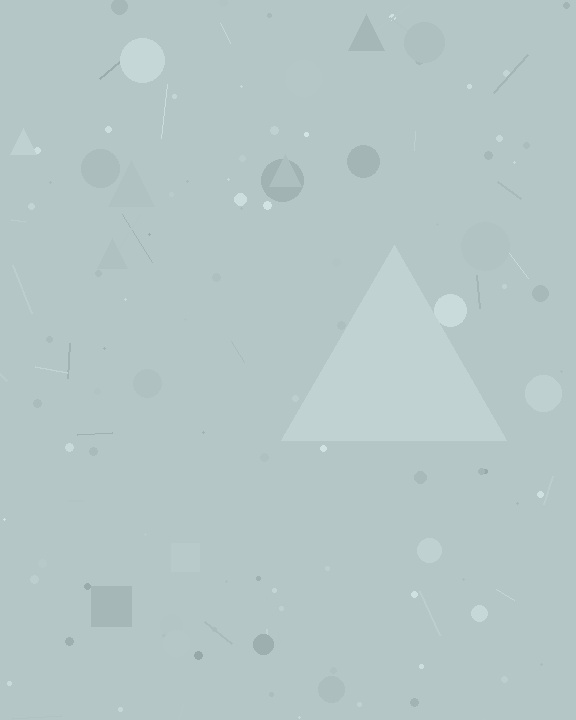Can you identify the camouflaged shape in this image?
The camouflaged shape is a triangle.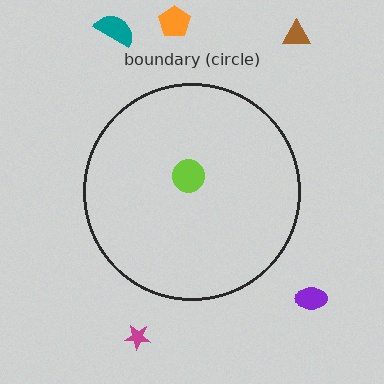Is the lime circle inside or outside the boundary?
Inside.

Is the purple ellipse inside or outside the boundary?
Outside.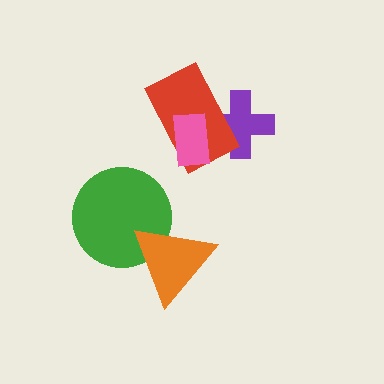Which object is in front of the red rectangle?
The pink rectangle is in front of the red rectangle.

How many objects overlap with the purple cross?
2 objects overlap with the purple cross.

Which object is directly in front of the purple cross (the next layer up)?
The red rectangle is directly in front of the purple cross.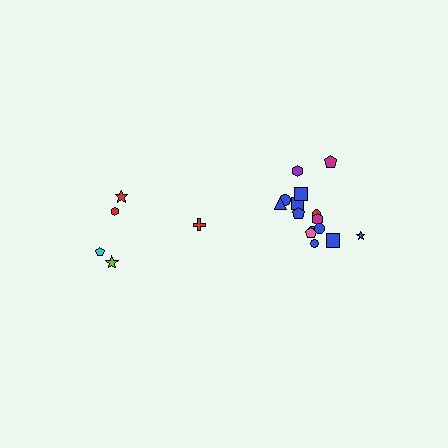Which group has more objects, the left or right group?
The right group.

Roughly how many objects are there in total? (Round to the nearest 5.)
Roughly 20 objects in total.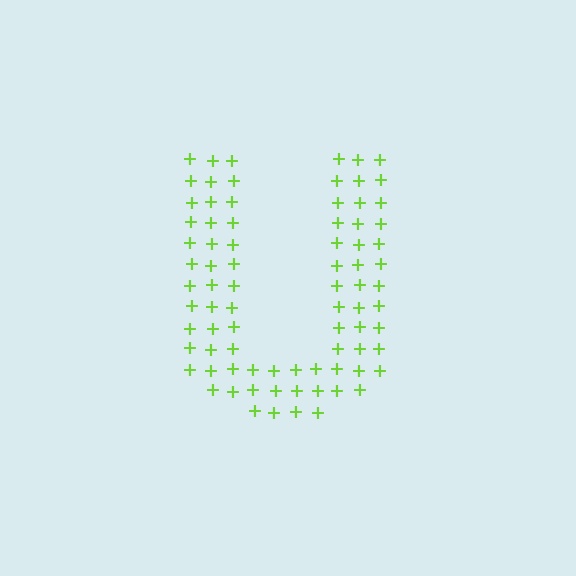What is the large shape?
The large shape is the letter U.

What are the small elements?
The small elements are plus signs.